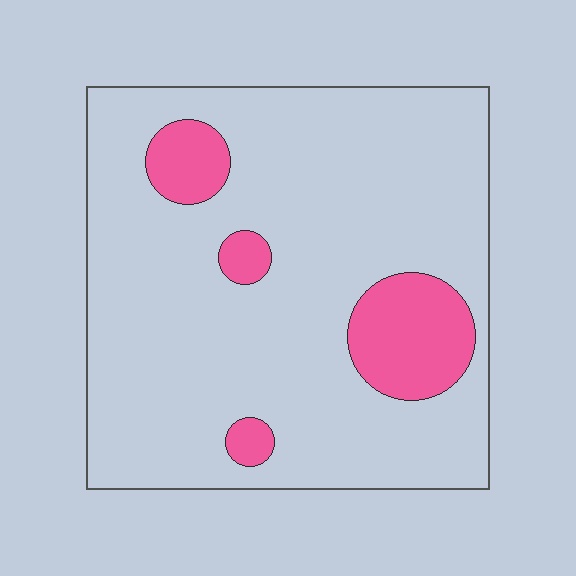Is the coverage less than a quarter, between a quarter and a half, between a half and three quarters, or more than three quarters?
Less than a quarter.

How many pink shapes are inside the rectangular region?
4.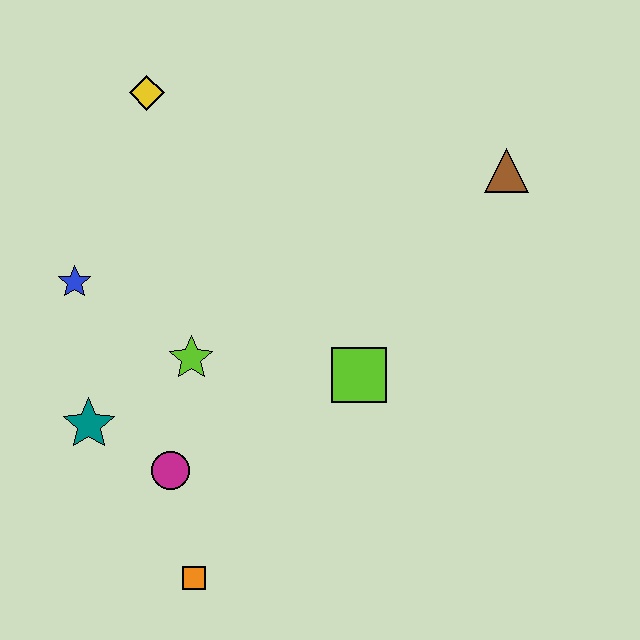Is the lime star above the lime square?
Yes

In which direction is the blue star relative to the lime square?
The blue star is to the left of the lime square.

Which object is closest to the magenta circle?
The teal star is closest to the magenta circle.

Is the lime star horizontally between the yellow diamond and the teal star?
No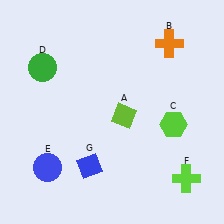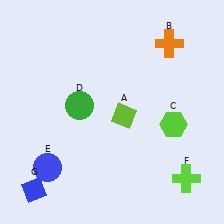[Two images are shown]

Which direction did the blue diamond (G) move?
The blue diamond (G) moved left.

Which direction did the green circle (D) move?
The green circle (D) moved down.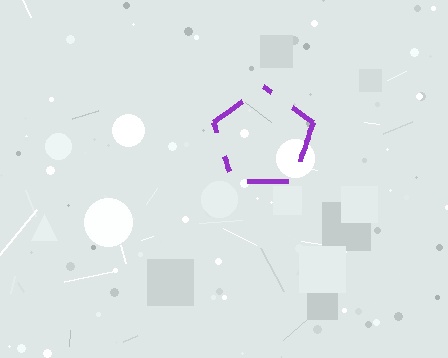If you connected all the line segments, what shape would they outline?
They would outline a pentagon.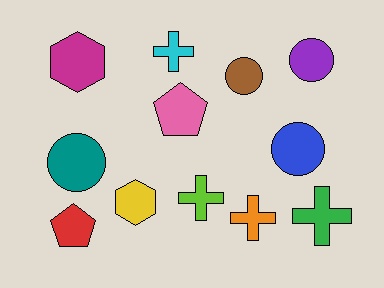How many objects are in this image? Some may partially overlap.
There are 12 objects.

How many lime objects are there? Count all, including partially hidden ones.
There is 1 lime object.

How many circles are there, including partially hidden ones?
There are 4 circles.